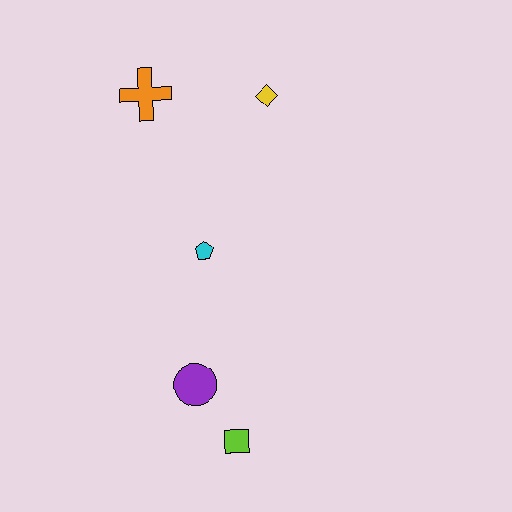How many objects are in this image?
There are 5 objects.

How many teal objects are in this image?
There are no teal objects.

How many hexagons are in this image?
There are no hexagons.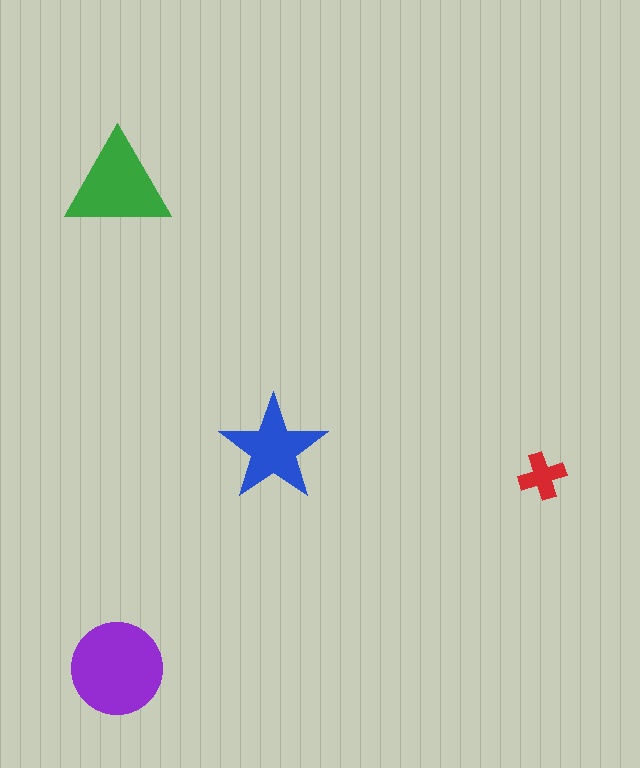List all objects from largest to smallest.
The purple circle, the green triangle, the blue star, the red cross.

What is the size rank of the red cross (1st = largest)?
4th.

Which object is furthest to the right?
The red cross is rightmost.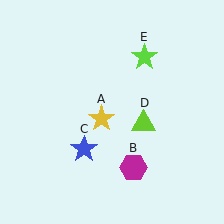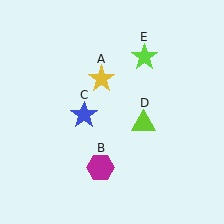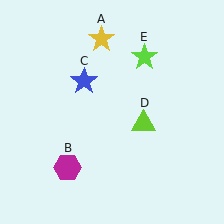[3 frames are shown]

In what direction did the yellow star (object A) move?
The yellow star (object A) moved up.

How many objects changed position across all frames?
3 objects changed position: yellow star (object A), magenta hexagon (object B), blue star (object C).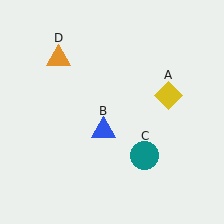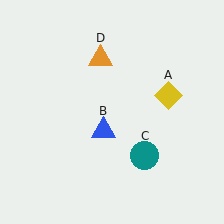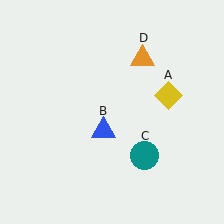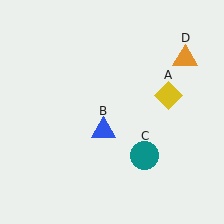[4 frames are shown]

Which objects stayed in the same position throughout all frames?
Yellow diamond (object A) and blue triangle (object B) and teal circle (object C) remained stationary.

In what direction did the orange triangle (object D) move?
The orange triangle (object D) moved right.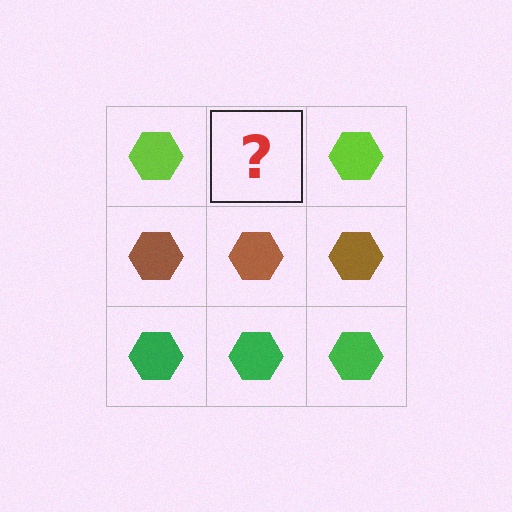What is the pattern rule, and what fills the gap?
The rule is that each row has a consistent color. The gap should be filled with a lime hexagon.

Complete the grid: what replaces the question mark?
The question mark should be replaced with a lime hexagon.